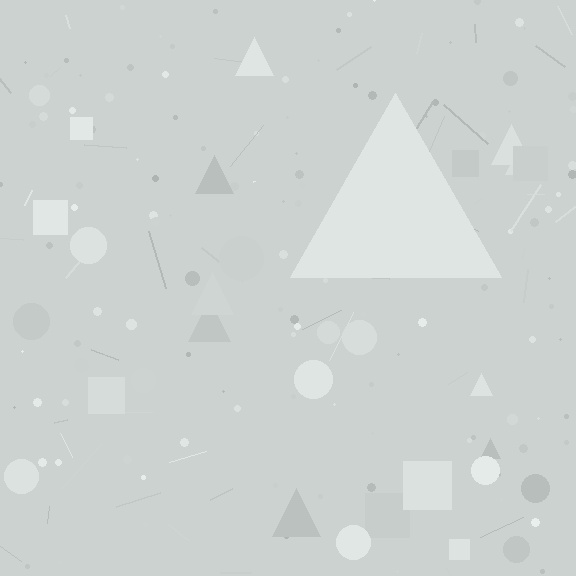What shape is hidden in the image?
A triangle is hidden in the image.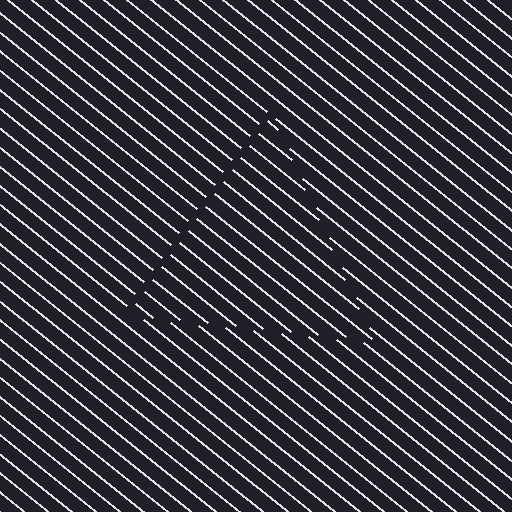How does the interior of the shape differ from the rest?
The interior of the shape contains the same grating, shifted by half a period — the contour is defined by the phase discontinuity where line-ends from the inner and outer gratings abut.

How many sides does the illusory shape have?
3 sides — the line-ends trace a triangle.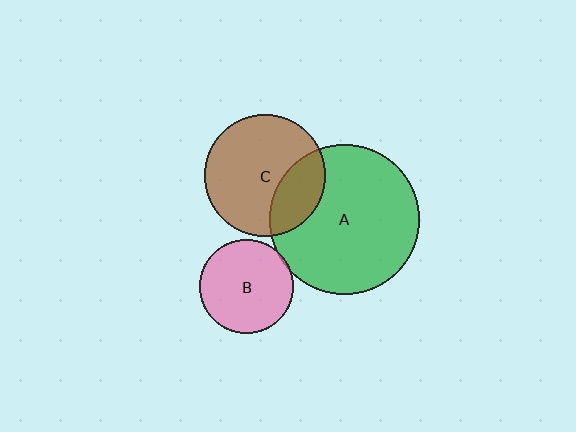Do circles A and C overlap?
Yes.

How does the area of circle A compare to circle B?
Approximately 2.6 times.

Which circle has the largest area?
Circle A (green).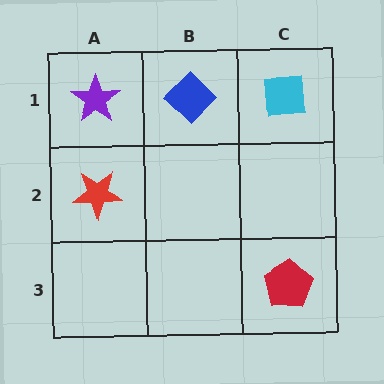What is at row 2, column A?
A red star.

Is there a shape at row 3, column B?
No, that cell is empty.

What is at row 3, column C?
A red pentagon.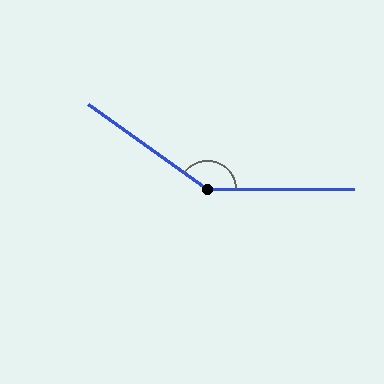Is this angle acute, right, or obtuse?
It is obtuse.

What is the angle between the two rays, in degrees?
Approximately 145 degrees.